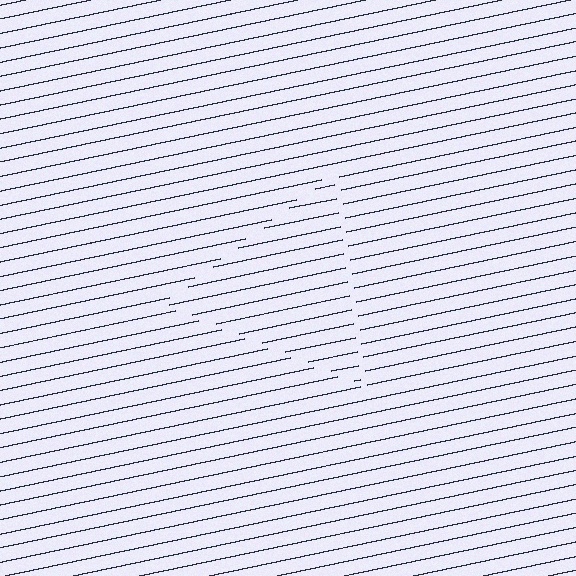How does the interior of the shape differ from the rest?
The interior of the shape contains the same grating, shifted by half a period — the contour is defined by the phase discontinuity where line-ends from the inner and outer gratings abut.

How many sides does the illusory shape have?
3 sides — the line-ends trace a triangle.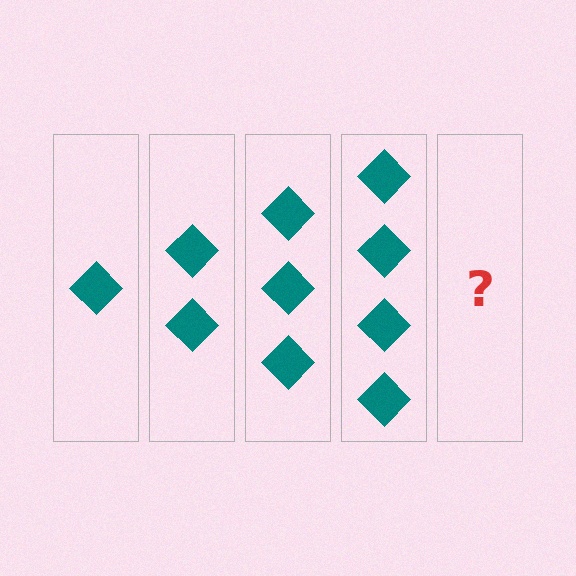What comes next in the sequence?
The next element should be 5 diamonds.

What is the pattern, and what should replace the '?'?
The pattern is that each step adds one more diamond. The '?' should be 5 diamonds.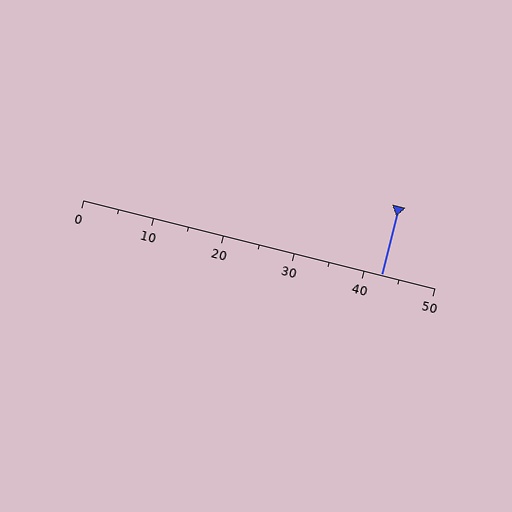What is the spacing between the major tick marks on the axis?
The major ticks are spaced 10 apart.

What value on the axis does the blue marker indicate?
The marker indicates approximately 42.5.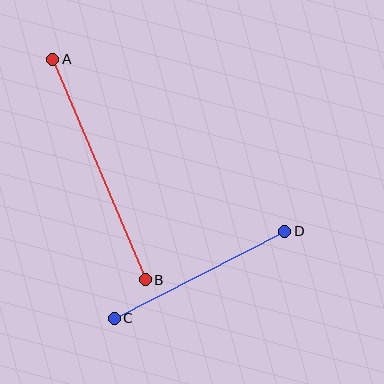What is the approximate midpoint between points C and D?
The midpoint is at approximately (199, 275) pixels.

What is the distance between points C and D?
The distance is approximately 191 pixels.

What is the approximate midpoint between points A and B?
The midpoint is at approximately (99, 170) pixels.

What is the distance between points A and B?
The distance is approximately 239 pixels.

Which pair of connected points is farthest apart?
Points A and B are farthest apart.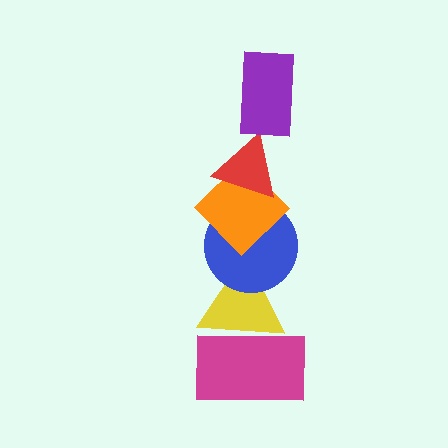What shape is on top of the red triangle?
The purple rectangle is on top of the red triangle.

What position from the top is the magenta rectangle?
The magenta rectangle is 6th from the top.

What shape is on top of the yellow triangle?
The blue circle is on top of the yellow triangle.